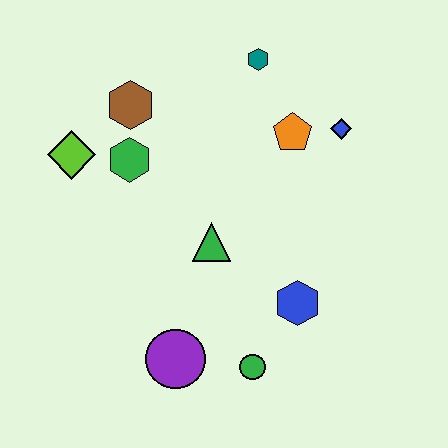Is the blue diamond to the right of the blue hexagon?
Yes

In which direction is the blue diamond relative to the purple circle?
The blue diamond is above the purple circle.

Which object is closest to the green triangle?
The blue hexagon is closest to the green triangle.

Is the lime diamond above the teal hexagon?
No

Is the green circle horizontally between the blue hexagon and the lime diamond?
Yes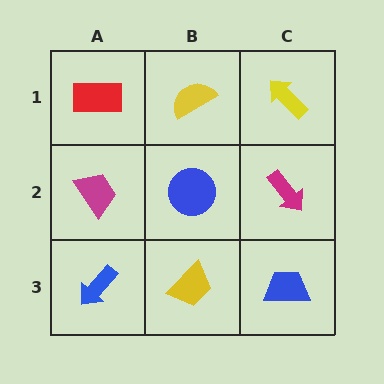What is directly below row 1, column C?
A magenta arrow.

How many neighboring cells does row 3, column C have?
2.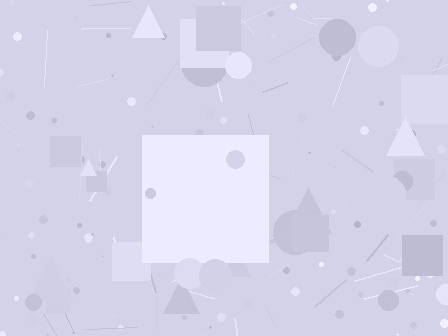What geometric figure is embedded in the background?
A square is embedded in the background.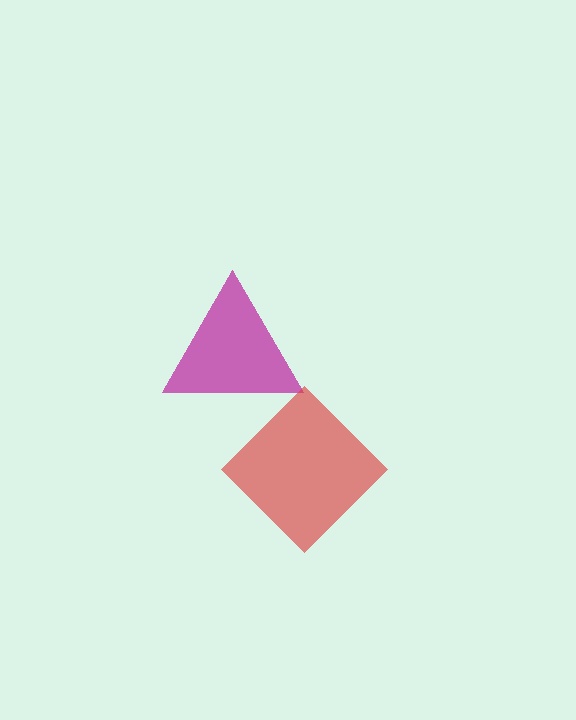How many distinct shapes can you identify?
There are 2 distinct shapes: a magenta triangle, a red diamond.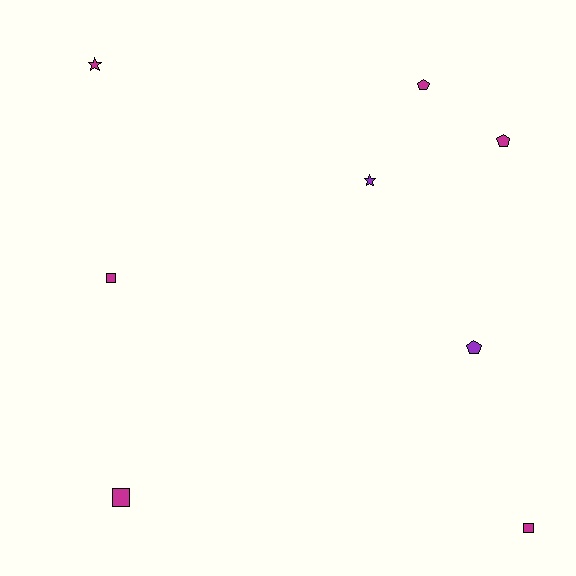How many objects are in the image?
There are 8 objects.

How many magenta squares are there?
There are 3 magenta squares.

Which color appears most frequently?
Magenta, with 6 objects.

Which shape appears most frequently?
Square, with 3 objects.